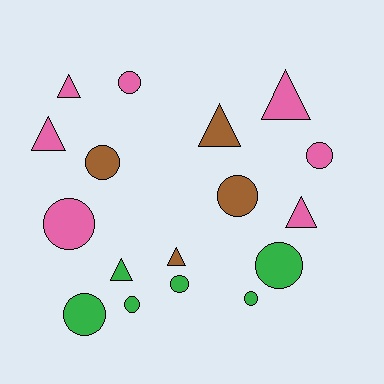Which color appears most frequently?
Pink, with 7 objects.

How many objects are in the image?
There are 17 objects.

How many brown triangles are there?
There are 2 brown triangles.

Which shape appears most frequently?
Circle, with 10 objects.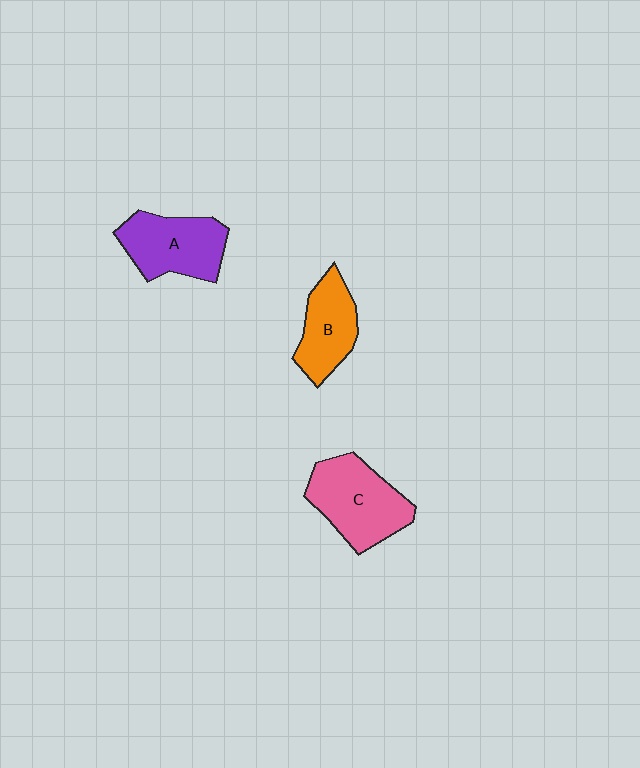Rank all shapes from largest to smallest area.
From largest to smallest: C (pink), A (purple), B (orange).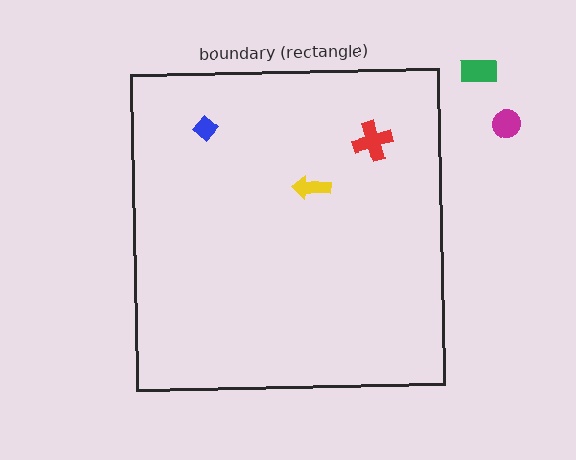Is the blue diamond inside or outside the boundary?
Inside.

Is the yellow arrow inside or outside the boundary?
Inside.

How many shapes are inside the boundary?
3 inside, 2 outside.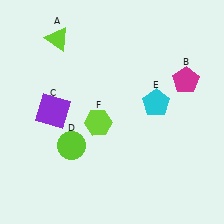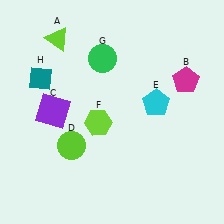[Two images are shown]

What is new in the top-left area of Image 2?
A green circle (G) was added in the top-left area of Image 2.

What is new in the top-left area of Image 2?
A teal diamond (H) was added in the top-left area of Image 2.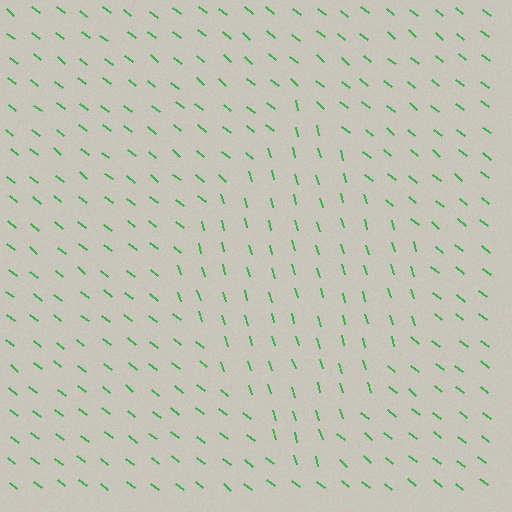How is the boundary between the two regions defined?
The boundary is defined purely by a change in line orientation (approximately 35 degrees difference). All lines are the same color and thickness.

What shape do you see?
I see a diamond.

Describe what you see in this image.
The image is filled with small green line segments. A diamond region in the image has lines oriented differently from the surrounding lines, creating a visible texture boundary.